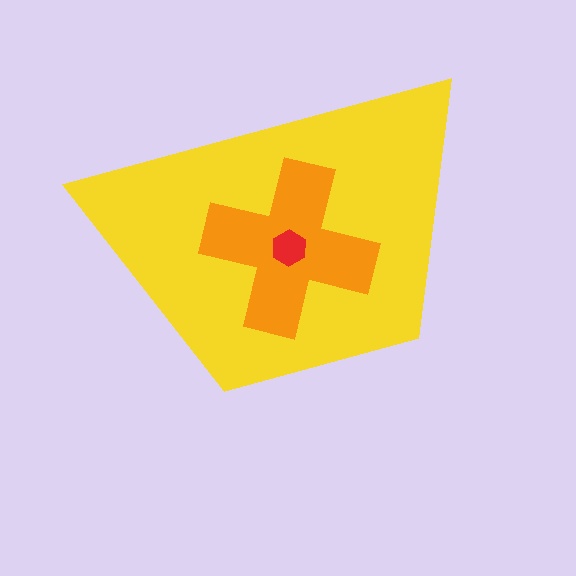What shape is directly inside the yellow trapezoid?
The orange cross.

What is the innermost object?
The red hexagon.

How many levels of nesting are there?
3.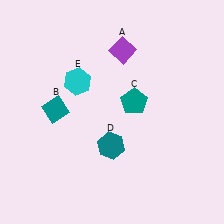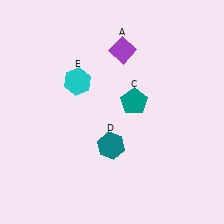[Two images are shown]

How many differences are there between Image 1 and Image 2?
There is 1 difference between the two images.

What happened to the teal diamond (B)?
The teal diamond (B) was removed in Image 2. It was in the top-left area of Image 1.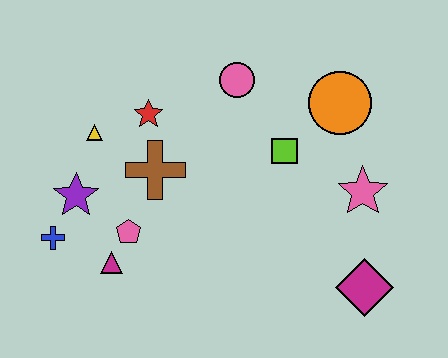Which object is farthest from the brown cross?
The magenta diamond is farthest from the brown cross.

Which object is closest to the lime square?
The orange circle is closest to the lime square.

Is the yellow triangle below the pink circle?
Yes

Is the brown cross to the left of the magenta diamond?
Yes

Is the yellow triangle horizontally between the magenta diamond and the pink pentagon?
No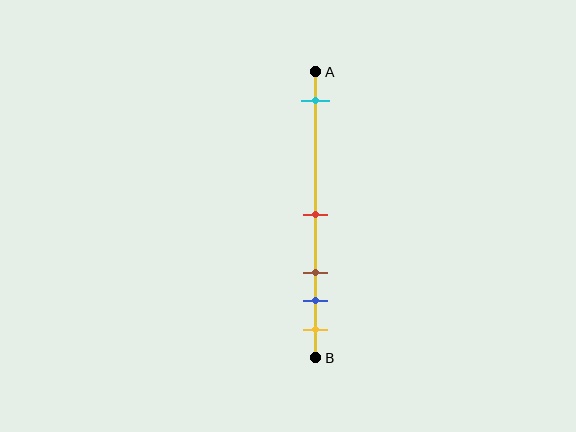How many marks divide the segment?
There are 5 marks dividing the segment.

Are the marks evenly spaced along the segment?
No, the marks are not evenly spaced.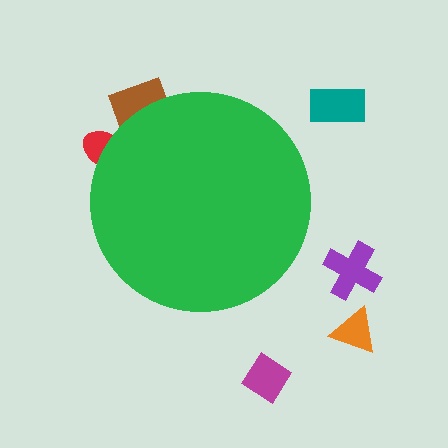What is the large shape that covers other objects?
A green circle.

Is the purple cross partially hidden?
No, the purple cross is fully visible.